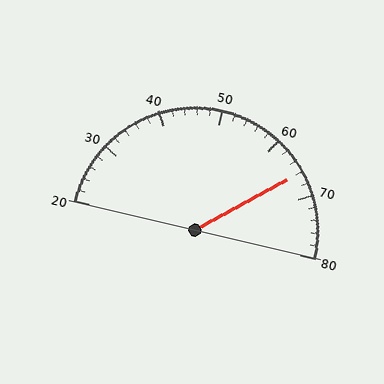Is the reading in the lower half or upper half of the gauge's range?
The reading is in the upper half of the range (20 to 80).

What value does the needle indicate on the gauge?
The needle indicates approximately 66.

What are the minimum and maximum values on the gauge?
The gauge ranges from 20 to 80.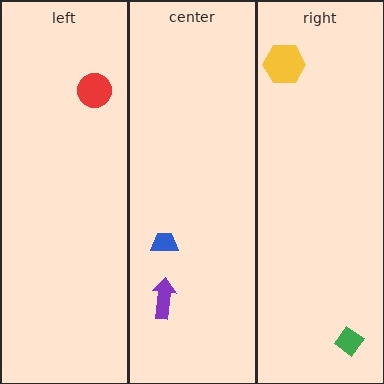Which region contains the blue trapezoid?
The center region.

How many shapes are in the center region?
2.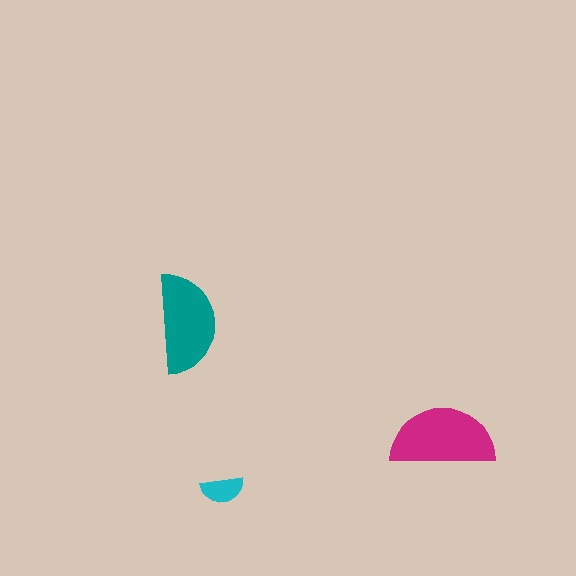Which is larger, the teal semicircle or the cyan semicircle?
The teal one.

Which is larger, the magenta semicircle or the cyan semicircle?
The magenta one.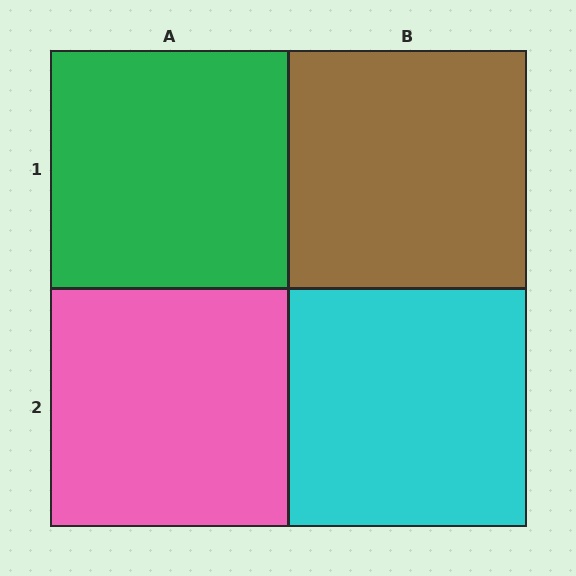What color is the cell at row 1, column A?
Green.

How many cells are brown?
1 cell is brown.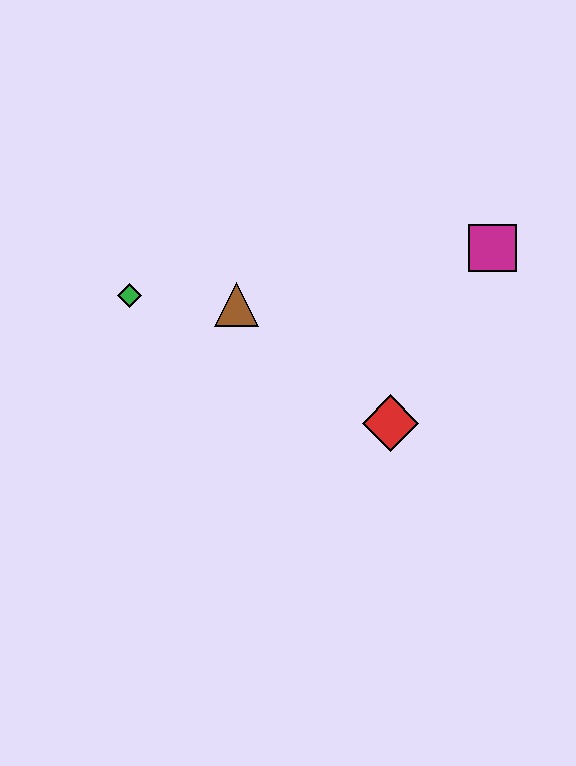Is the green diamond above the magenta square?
No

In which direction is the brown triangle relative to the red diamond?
The brown triangle is to the left of the red diamond.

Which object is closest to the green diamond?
The brown triangle is closest to the green diamond.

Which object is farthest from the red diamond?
The green diamond is farthest from the red diamond.